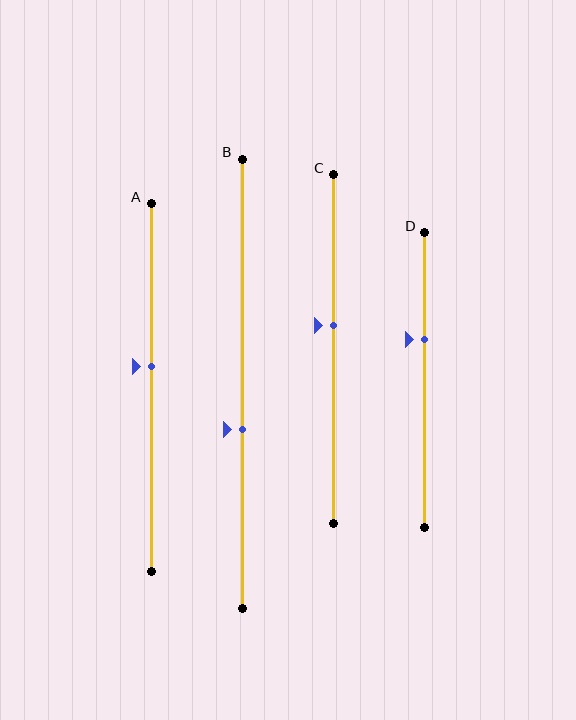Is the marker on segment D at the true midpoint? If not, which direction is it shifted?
No, the marker on segment D is shifted upward by about 14% of the segment length.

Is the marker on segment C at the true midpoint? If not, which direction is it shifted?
No, the marker on segment C is shifted upward by about 7% of the segment length.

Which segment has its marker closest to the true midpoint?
Segment A has its marker closest to the true midpoint.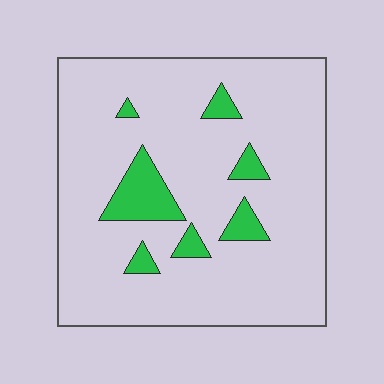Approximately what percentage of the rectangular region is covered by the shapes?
Approximately 10%.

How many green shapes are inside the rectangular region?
7.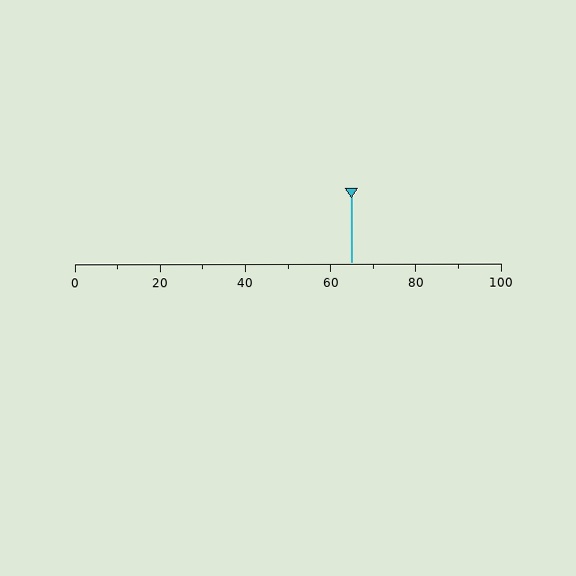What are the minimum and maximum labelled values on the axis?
The axis runs from 0 to 100.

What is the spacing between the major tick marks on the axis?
The major ticks are spaced 20 apart.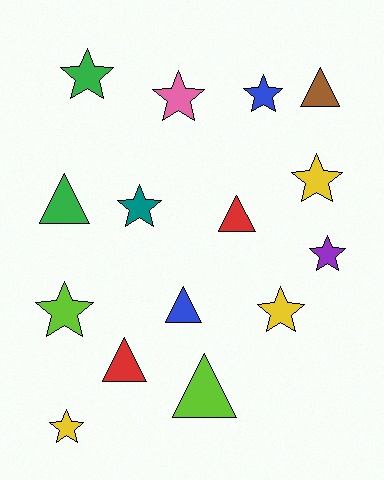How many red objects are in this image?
There are 2 red objects.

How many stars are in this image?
There are 9 stars.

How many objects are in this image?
There are 15 objects.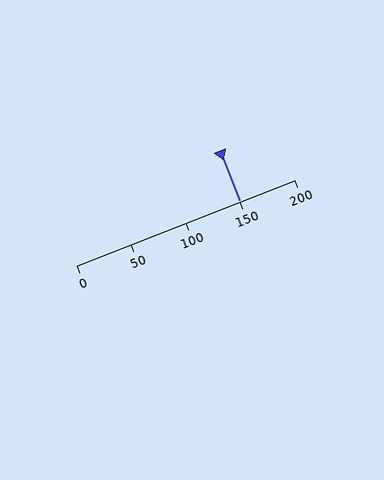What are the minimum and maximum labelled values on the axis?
The axis runs from 0 to 200.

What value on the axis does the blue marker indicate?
The marker indicates approximately 150.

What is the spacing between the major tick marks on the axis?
The major ticks are spaced 50 apart.